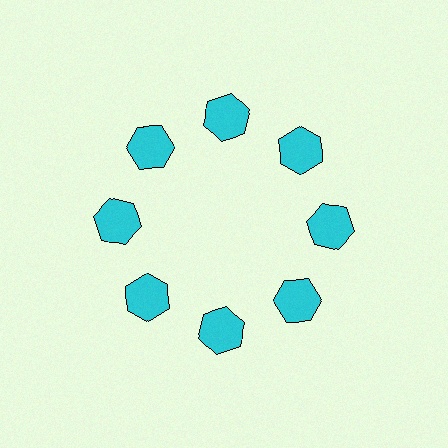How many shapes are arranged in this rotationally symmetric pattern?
There are 8 shapes, arranged in 8 groups of 1.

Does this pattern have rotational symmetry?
Yes, this pattern has 8-fold rotational symmetry. It looks the same after rotating 45 degrees around the center.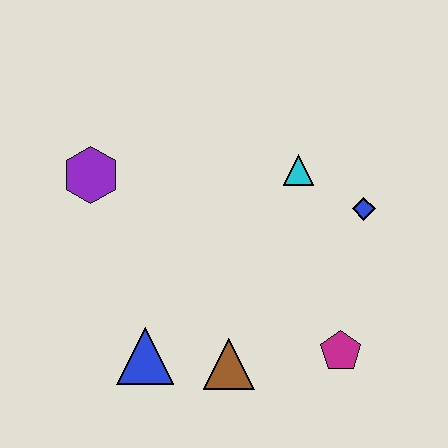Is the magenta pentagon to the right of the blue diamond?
No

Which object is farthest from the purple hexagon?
The magenta pentagon is farthest from the purple hexagon.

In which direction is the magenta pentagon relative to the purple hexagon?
The magenta pentagon is to the right of the purple hexagon.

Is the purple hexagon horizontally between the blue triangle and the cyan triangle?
No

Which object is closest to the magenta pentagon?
The brown triangle is closest to the magenta pentagon.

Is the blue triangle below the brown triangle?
No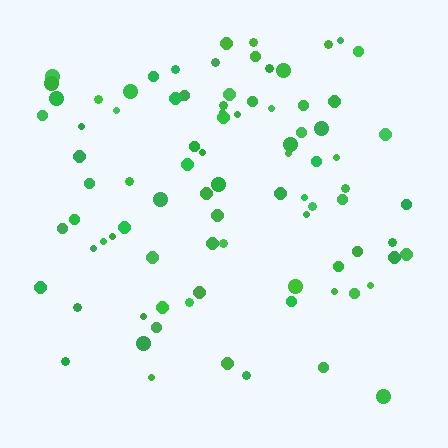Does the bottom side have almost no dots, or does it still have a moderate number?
Still a moderate number, just noticeably fewer than the top.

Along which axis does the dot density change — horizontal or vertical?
Vertical.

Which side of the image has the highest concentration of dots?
The top.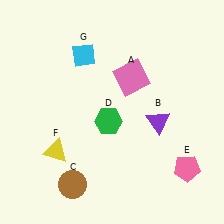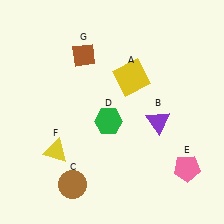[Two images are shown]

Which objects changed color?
A changed from pink to yellow. G changed from cyan to brown.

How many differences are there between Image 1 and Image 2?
There are 2 differences between the two images.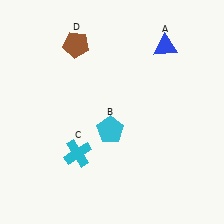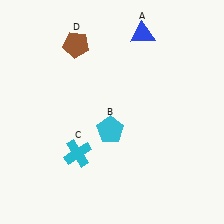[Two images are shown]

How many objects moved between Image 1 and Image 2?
1 object moved between the two images.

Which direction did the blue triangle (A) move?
The blue triangle (A) moved left.